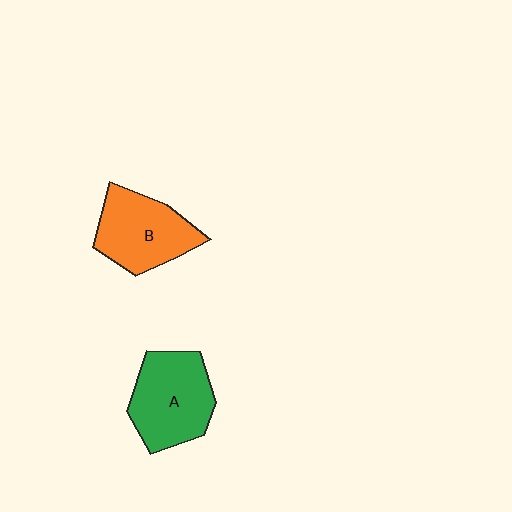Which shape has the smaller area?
Shape B (orange).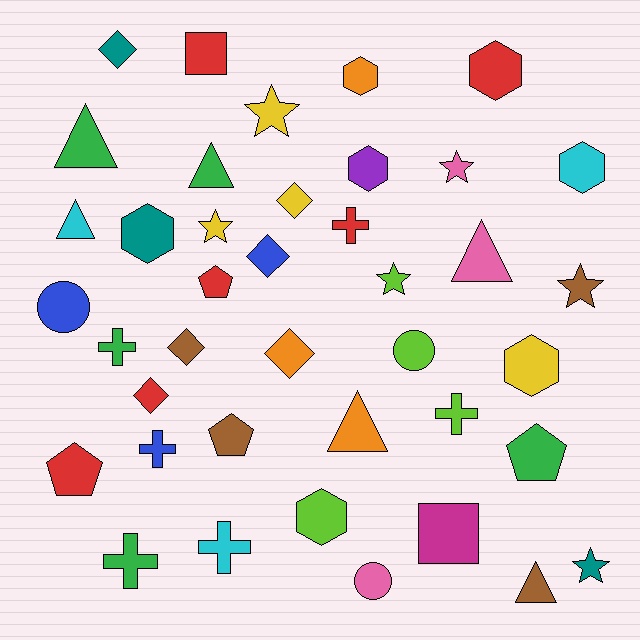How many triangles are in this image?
There are 6 triangles.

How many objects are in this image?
There are 40 objects.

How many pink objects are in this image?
There are 3 pink objects.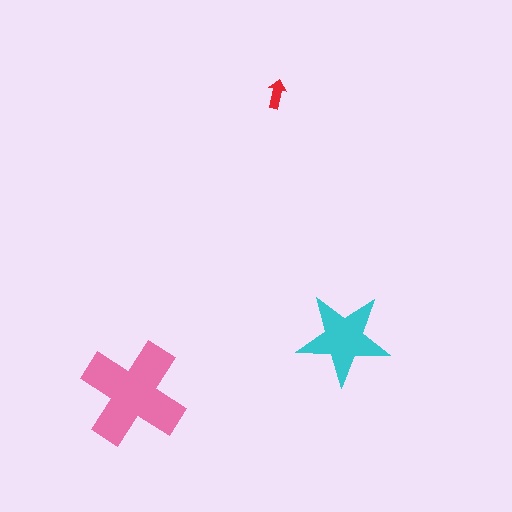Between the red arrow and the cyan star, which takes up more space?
The cyan star.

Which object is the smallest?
The red arrow.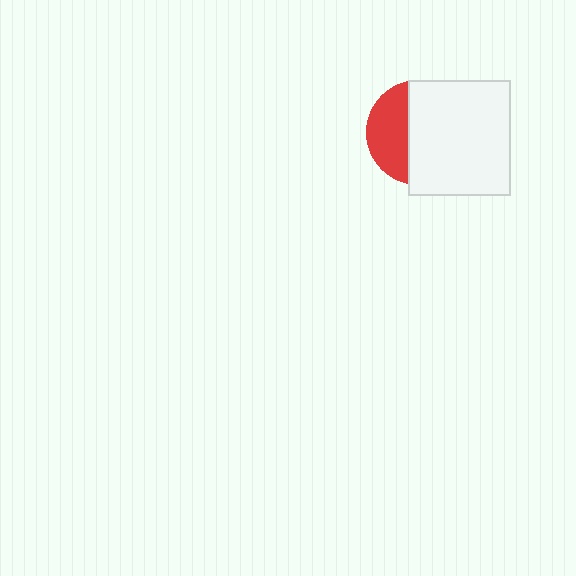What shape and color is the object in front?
The object in front is a white rectangle.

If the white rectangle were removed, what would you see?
You would see the complete red circle.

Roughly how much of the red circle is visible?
A small part of it is visible (roughly 37%).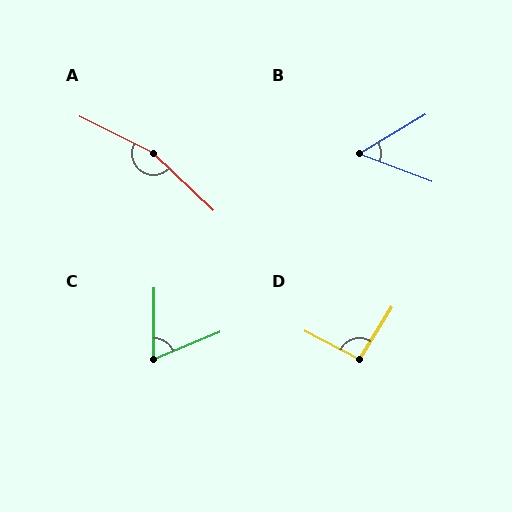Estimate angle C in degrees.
Approximately 67 degrees.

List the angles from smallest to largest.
B (51°), C (67°), D (94°), A (163°).